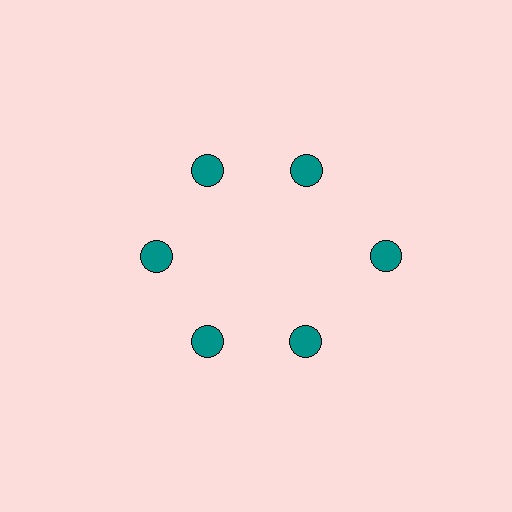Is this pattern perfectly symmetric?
No. The 6 teal circles are arranged in a ring, but one element near the 3 o'clock position is pushed outward from the center, breaking the 6-fold rotational symmetry.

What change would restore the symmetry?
The symmetry would be restored by moving it inward, back onto the ring so that all 6 circles sit at equal angles and equal distance from the center.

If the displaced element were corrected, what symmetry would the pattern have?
It would have 6-fold rotational symmetry — the pattern would map onto itself every 60 degrees.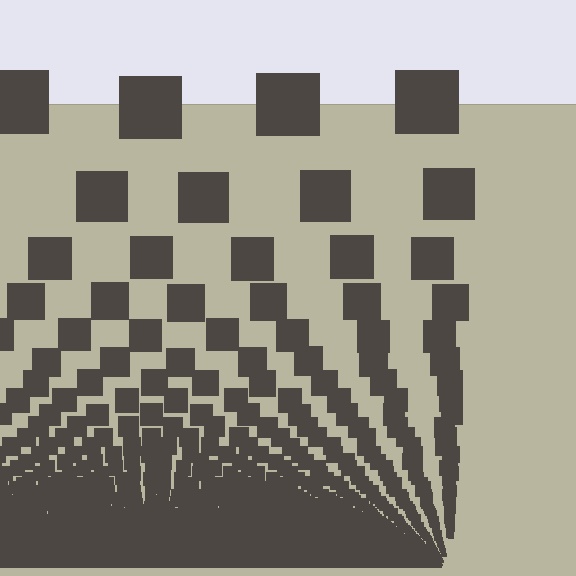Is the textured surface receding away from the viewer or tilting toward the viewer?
The surface appears to tilt toward the viewer. Texture elements get larger and sparser toward the top.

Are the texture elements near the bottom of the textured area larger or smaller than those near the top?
Smaller. The gradient is inverted — elements near the bottom are smaller and denser.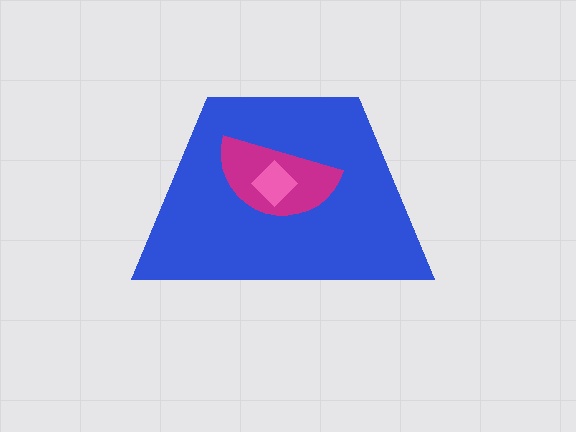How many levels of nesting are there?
3.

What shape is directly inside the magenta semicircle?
The pink diamond.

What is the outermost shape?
The blue trapezoid.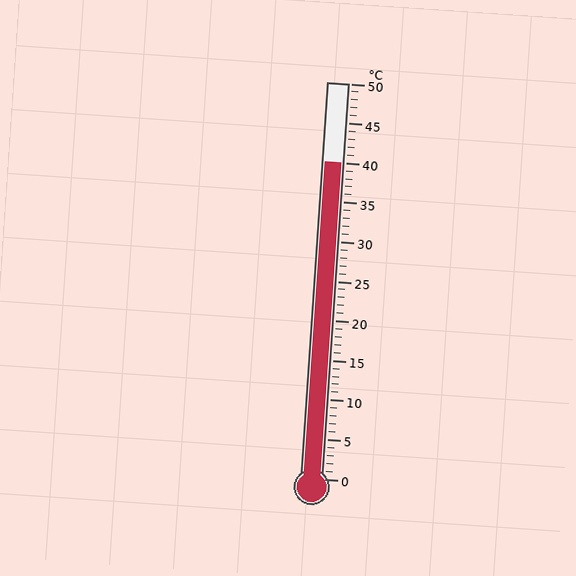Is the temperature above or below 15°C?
The temperature is above 15°C.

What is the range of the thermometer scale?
The thermometer scale ranges from 0°C to 50°C.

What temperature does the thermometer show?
The thermometer shows approximately 40°C.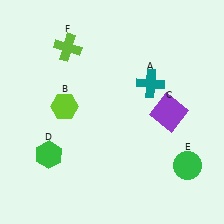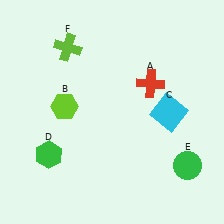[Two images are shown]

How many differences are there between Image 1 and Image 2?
There are 2 differences between the two images.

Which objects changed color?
A changed from teal to red. C changed from purple to cyan.